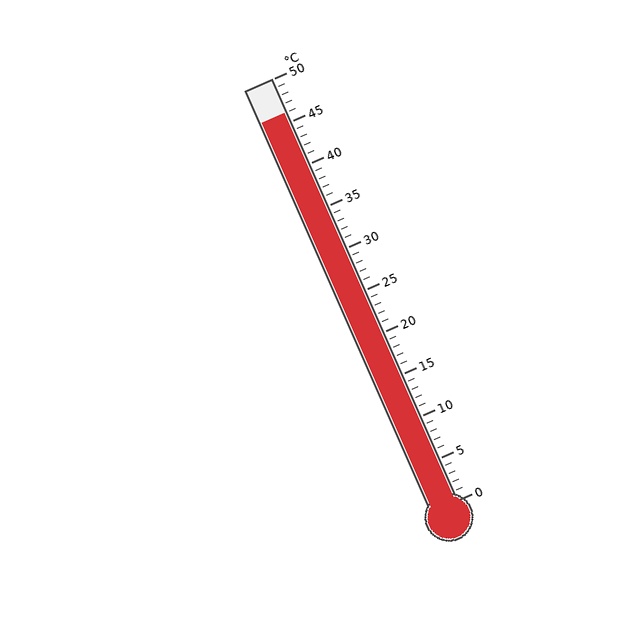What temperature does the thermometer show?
The thermometer shows approximately 46°C.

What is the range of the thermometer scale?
The thermometer scale ranges from 0°C to 50°C.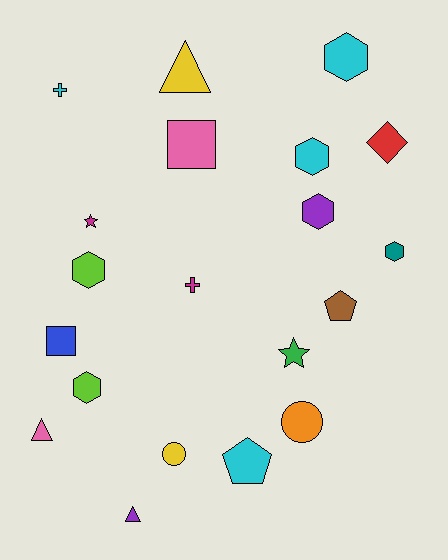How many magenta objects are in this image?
There are 2 magenta objects.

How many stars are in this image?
There are 2 stars.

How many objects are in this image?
There are 20 objects.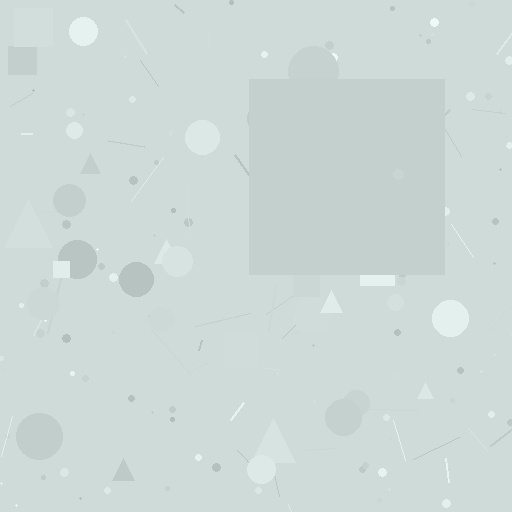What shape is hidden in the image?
A square is hidden in the image.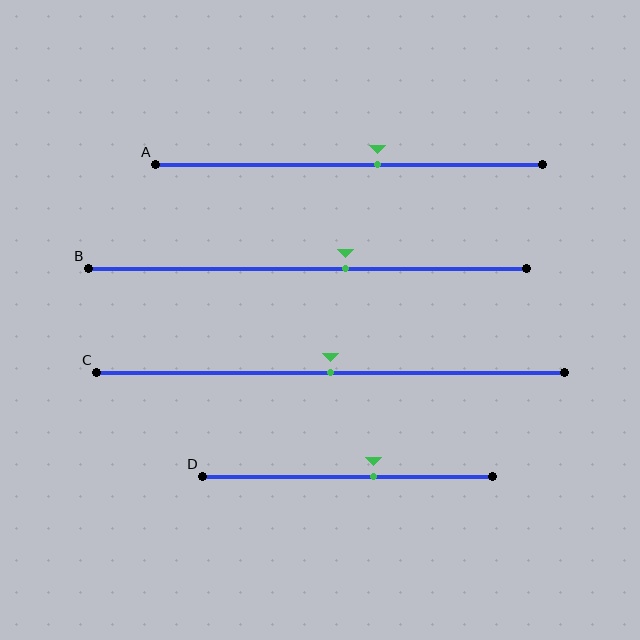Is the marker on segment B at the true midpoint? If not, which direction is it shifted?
No, the marker on segment B is shifted to the right by about 9% of the segment length.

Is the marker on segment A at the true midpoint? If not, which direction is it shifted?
No, the marker on segment A is shifted to the right by about 7% of the segment length.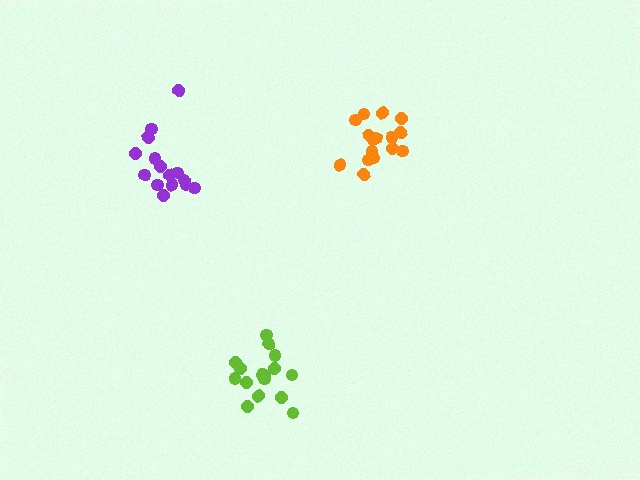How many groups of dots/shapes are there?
There are 3 groups.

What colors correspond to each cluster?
The clusters are colored: orange, purple, lime.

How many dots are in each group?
Group 1: 16 dots, Group 2: 15 dots, Group 3: 16 dots (47 total).